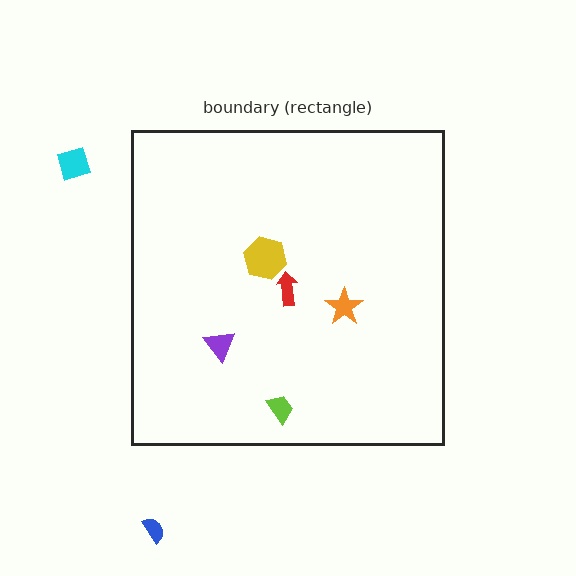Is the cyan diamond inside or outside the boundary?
Outside.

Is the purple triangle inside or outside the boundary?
Inside.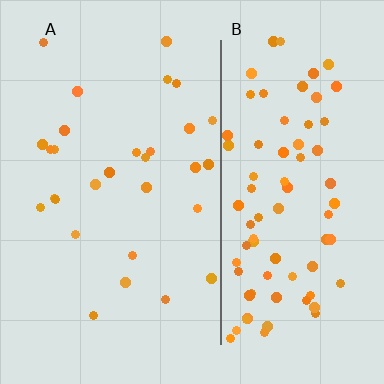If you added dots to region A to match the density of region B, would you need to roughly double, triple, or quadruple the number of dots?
Approximately triple.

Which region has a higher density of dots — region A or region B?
B (the right).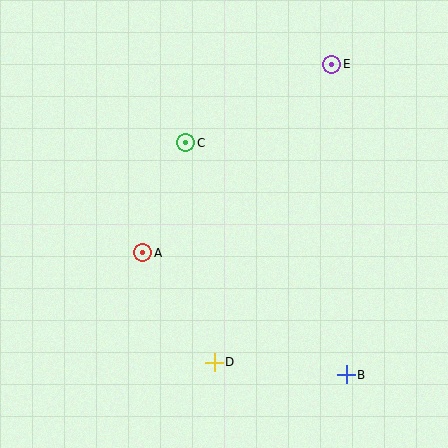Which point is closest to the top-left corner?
Point C is closest to the top-left corner.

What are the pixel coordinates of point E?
Point E is at (332, 64).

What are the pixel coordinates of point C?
Point C is at (186, 143).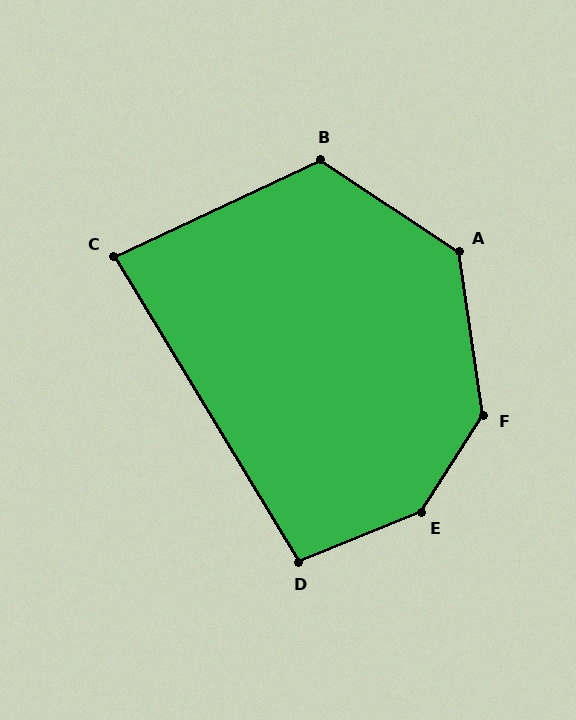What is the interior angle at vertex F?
Approximately 139 degrees (obtuse).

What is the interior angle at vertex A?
Approximately 132 degrees (obtuse).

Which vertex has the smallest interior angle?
C, at approximately 84 degrees.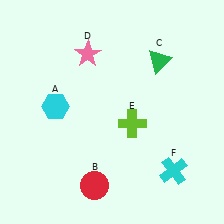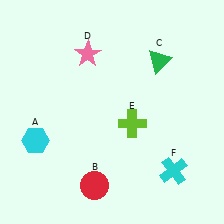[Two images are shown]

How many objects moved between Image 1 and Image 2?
1 object moved between the two images.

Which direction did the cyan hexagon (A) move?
The cyan hexagon (A) moved down.